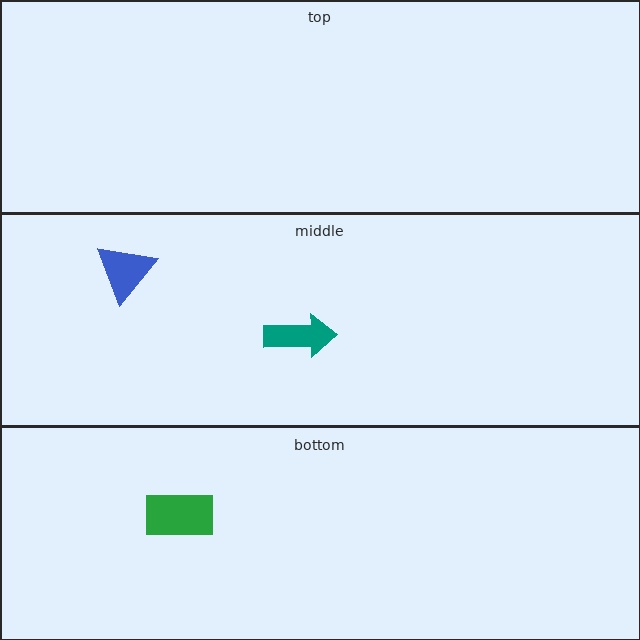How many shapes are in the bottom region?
1.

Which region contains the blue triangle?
The middle region.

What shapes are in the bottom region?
The green rectangle.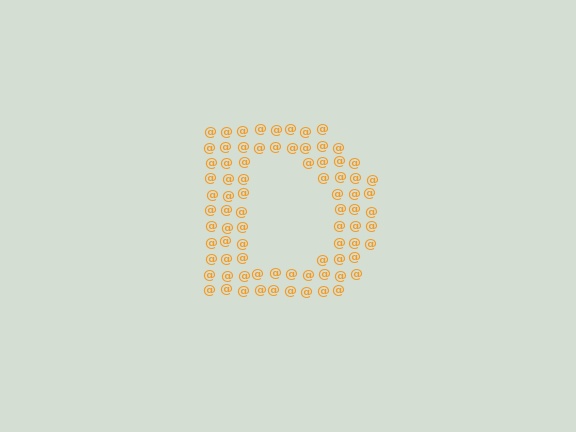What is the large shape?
The large shape is the letter D.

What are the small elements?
The small elements are at signs.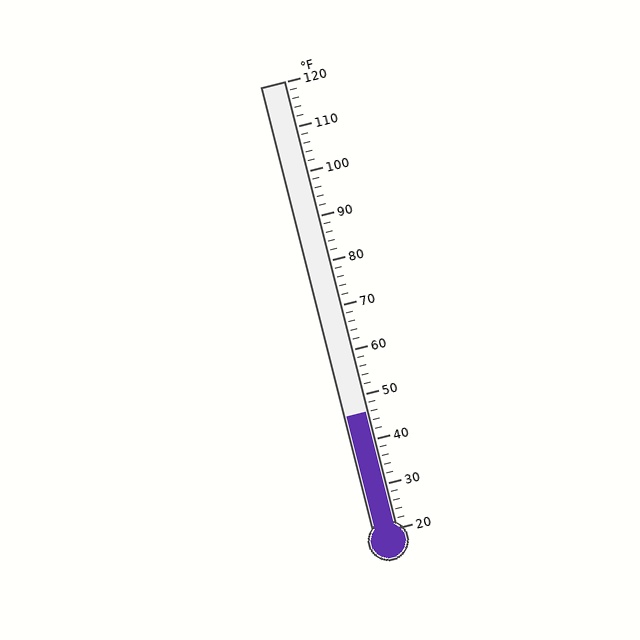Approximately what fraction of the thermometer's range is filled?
The thermometer is filled to approximately 25% of its range.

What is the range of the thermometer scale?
The thermometer scale ranges from 20°F to 120°F.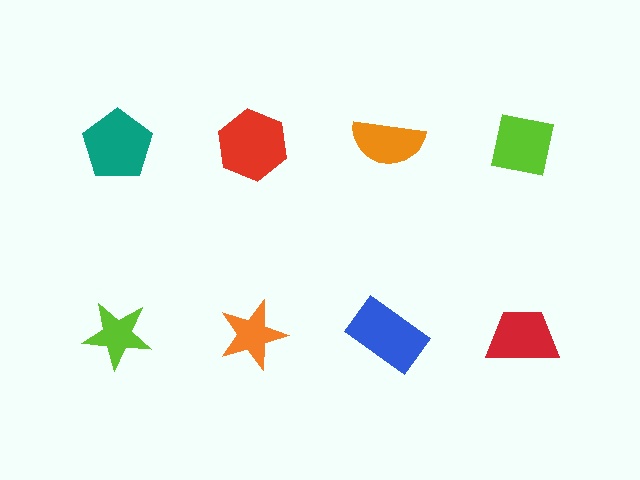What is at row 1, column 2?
A red hexagon.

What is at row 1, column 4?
A lime square.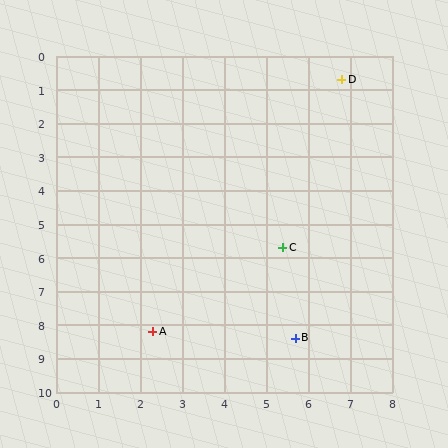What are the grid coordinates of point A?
Point A is at approximately (2.3, 8.2).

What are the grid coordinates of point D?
Point D is at approximately (6.8, 0.7).